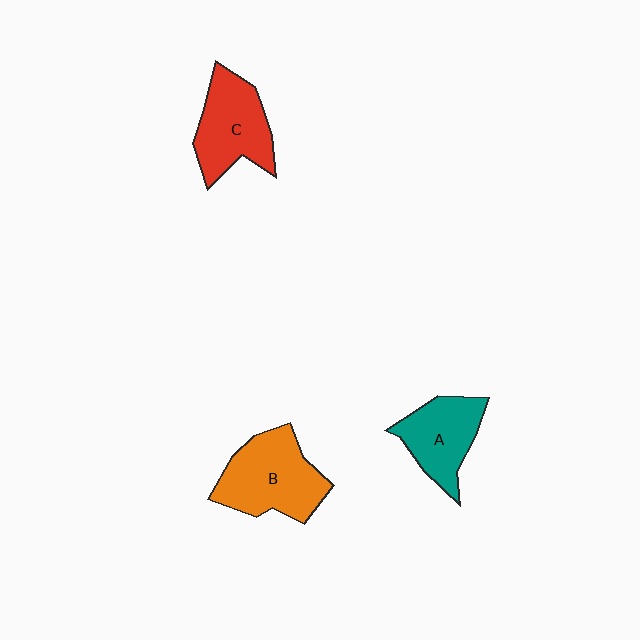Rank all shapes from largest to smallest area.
From largest to smallest: B (orange), C (red), A (teal).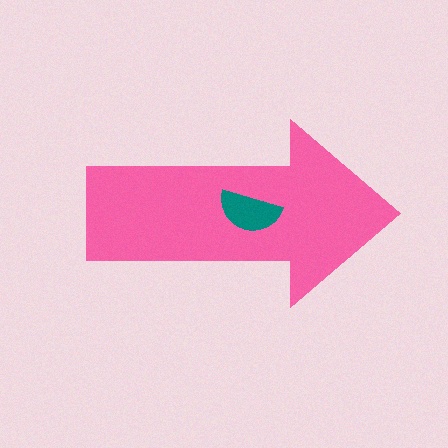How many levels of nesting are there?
2.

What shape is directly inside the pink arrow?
The teal semicircle.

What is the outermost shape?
The pink arrow.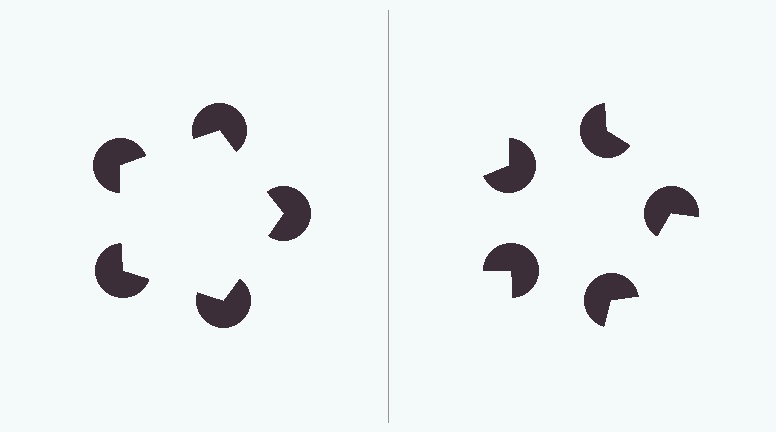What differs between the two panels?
The pac-man discs are positioned identically on both sides; only the wedge orientations differ. On the left they align to a pentagon; on the right they are misaligned.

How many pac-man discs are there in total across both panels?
10 — 5 on each side.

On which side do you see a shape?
An illusory pentagon appears on the left side. On the right side the wedge cuts are rotated, so no coherent shape forms.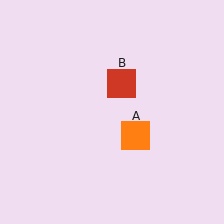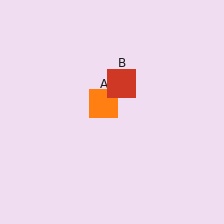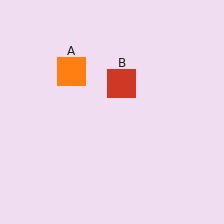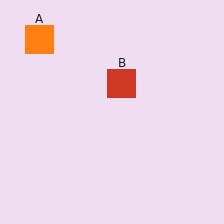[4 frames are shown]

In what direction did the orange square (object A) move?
The orange square (object A) moved up and to the left.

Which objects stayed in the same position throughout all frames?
Red square (object B) remained stationary.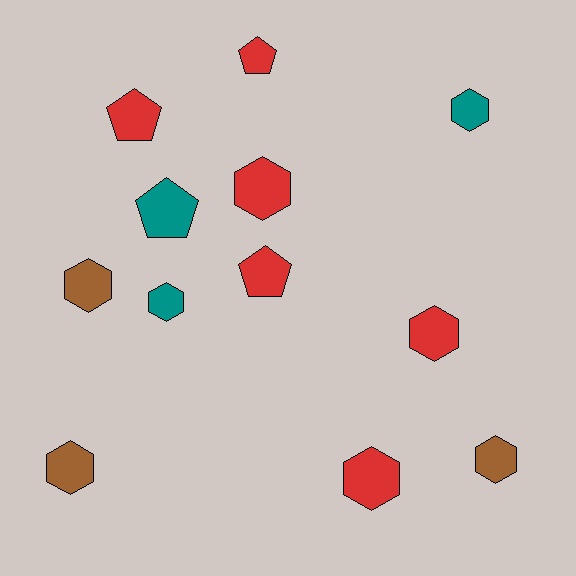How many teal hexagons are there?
There are 2 teal hexagons.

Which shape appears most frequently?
Hexagon, with 8 objects.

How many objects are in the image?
There are 12 objects.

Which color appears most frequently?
Red, with 6 objects.